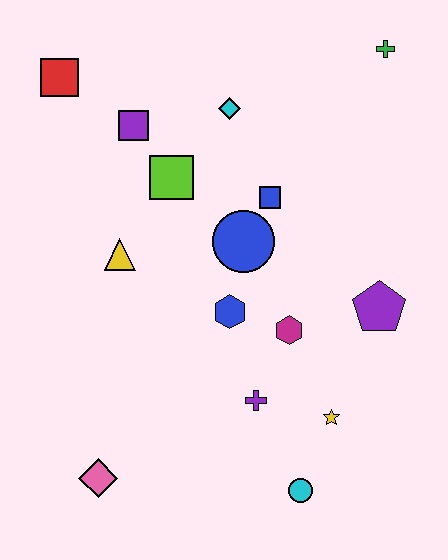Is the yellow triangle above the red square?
No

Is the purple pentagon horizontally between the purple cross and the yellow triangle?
No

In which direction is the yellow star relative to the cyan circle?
The yellow star is above the cyan circle.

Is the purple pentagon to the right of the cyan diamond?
Yes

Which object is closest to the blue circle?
The blue square is closest to the blue circle.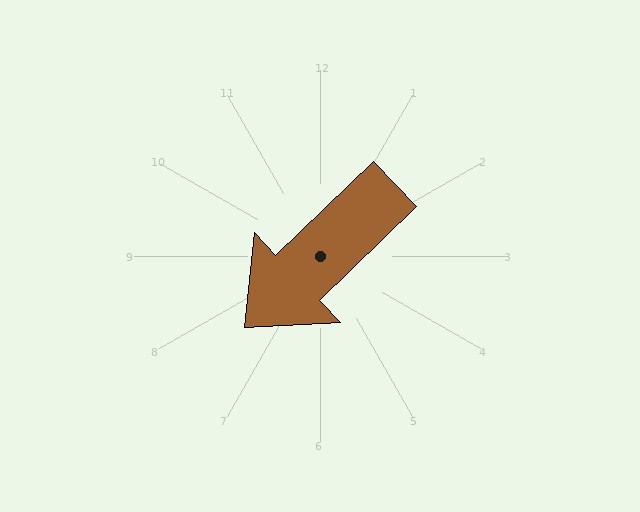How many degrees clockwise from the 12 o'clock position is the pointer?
Approximately 226 degrees.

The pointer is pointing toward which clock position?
Roughly 8 o'clock.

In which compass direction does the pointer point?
Southwest.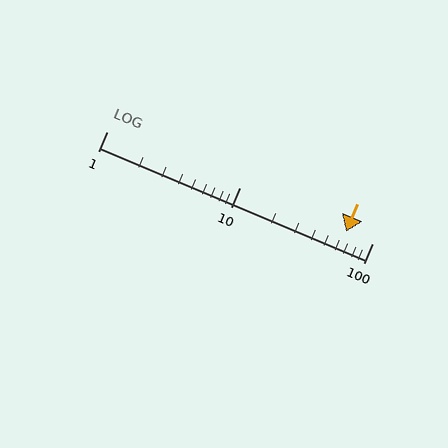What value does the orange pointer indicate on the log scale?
The pointer indicates approximately 63.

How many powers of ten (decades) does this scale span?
The scale spans 2 decades, from 1 to 100.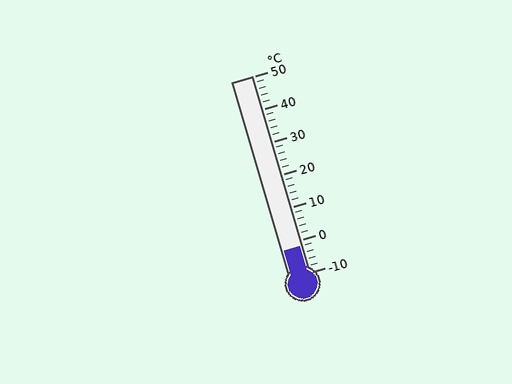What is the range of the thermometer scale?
The thermometer scale ranges from -10°C to 50°C.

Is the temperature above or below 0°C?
The temperature is below 0°C.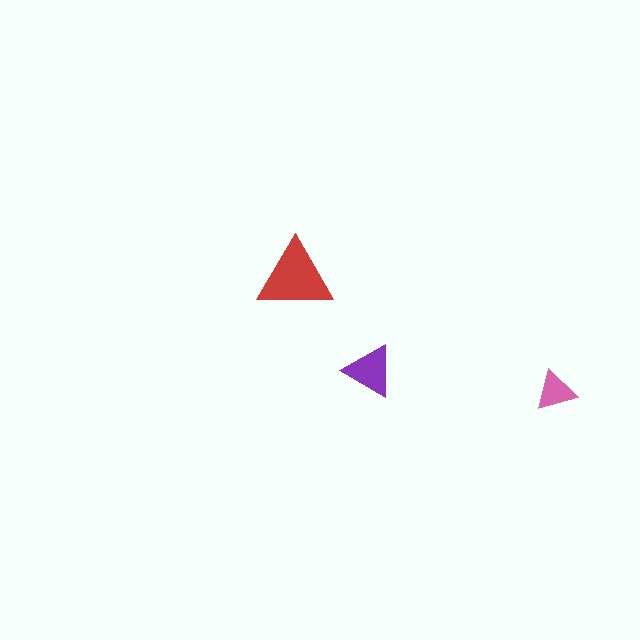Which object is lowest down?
The pink triangle is bottommost.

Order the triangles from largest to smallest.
the red one, the purple one, the pink one.